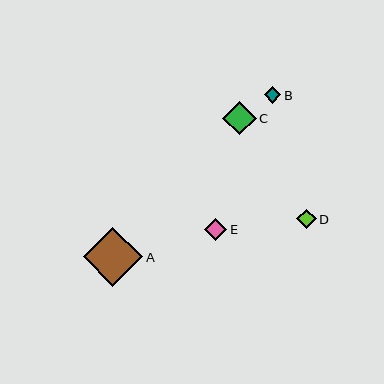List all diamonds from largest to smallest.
From largest to smallest: A, C, E, D, B.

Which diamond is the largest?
Diamond A is the largest with a size of approximately 59 pixels.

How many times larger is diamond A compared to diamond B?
Diamond A is approximately 3.6 times the size of diamond B.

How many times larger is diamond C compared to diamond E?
Diamond C is approximately 1.5 times the size of diamond E.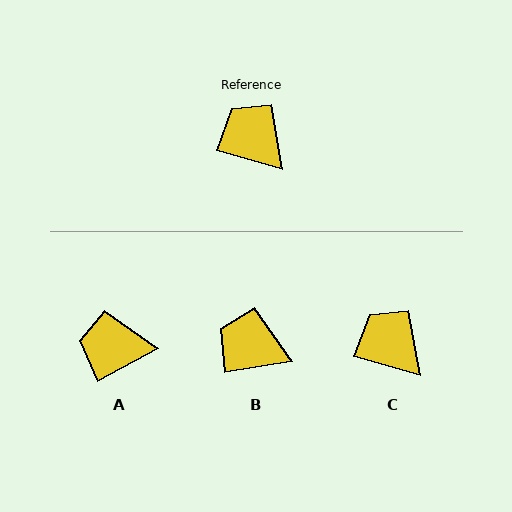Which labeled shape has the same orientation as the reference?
C.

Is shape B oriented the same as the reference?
No, it is off by about 25 degrees.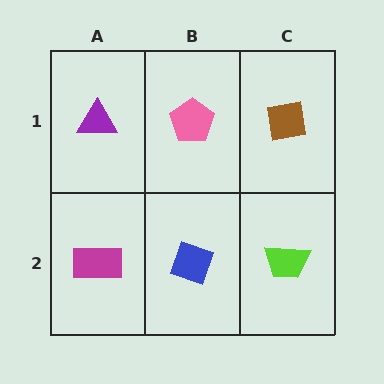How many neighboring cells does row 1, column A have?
2.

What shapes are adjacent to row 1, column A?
A magenta rectangle (row 2, column A), a pink pentagon (row 1, column B).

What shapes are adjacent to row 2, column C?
A brown square (row 1, column C), a blue diamond (row 2, column B).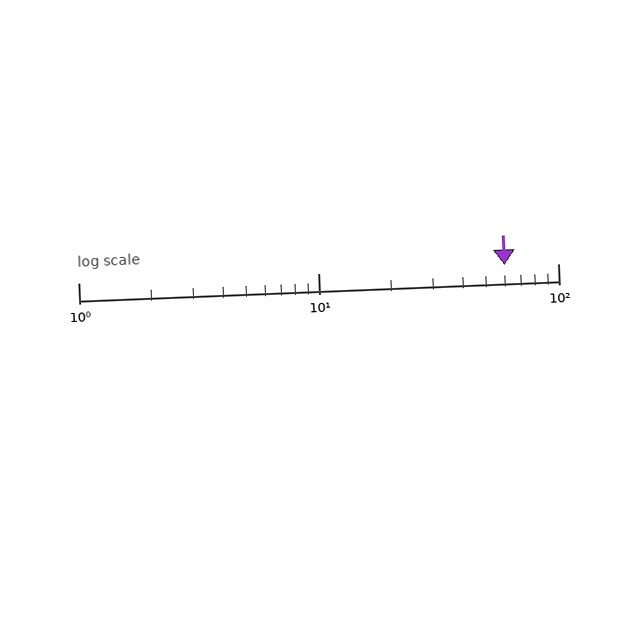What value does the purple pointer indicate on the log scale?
The pointer indicates approximately 60.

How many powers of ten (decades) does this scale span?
The scale spans 2 decades, from 1 to 100.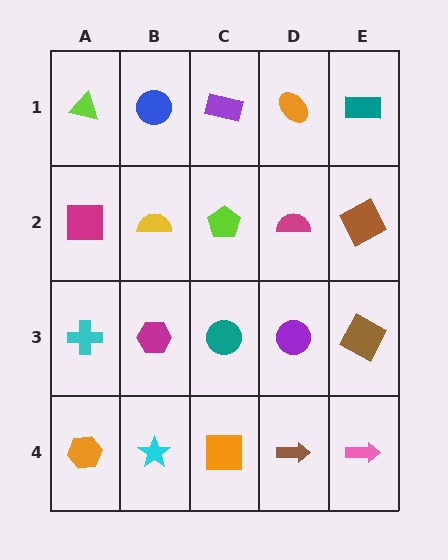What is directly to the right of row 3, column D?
A brown square.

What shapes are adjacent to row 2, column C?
A purple rectangle (row 1, column C), a teal circle (row 3, column C), a yellow semicircle (row 2, column B), a magenta semicircle (row 2, column D).